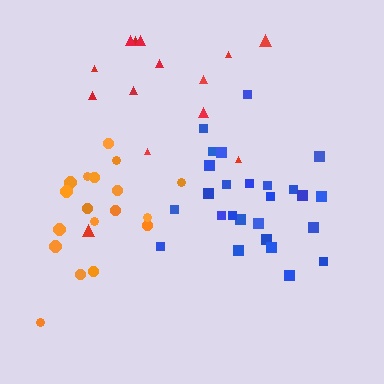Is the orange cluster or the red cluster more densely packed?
Orange.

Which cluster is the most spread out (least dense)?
Red.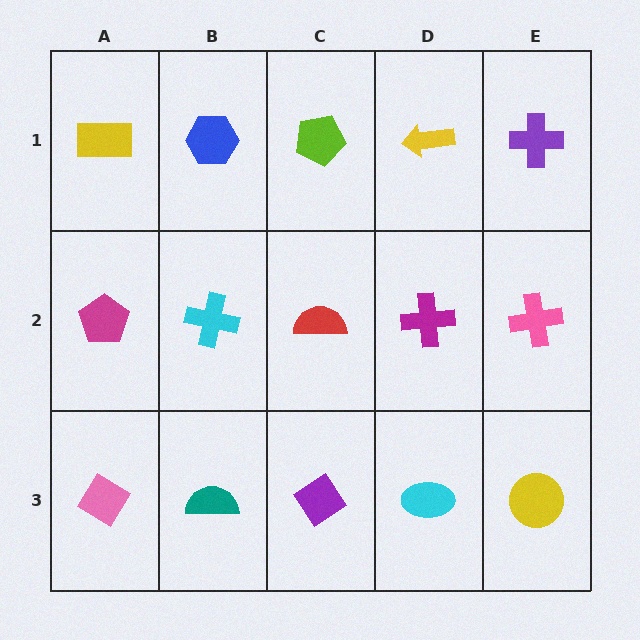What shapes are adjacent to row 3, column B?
A cyan cross (row 2, column B), a pink diamond (row 3, column A), a purple diamond (row 3, column C).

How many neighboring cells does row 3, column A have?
2.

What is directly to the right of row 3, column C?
A cyan ellipse.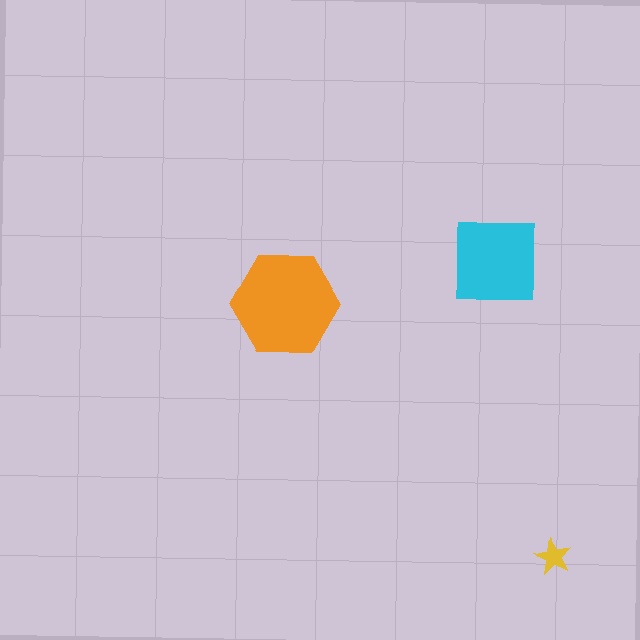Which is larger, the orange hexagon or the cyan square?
The orange hexagon.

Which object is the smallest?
The yellow star.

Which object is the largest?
The orange hexagon.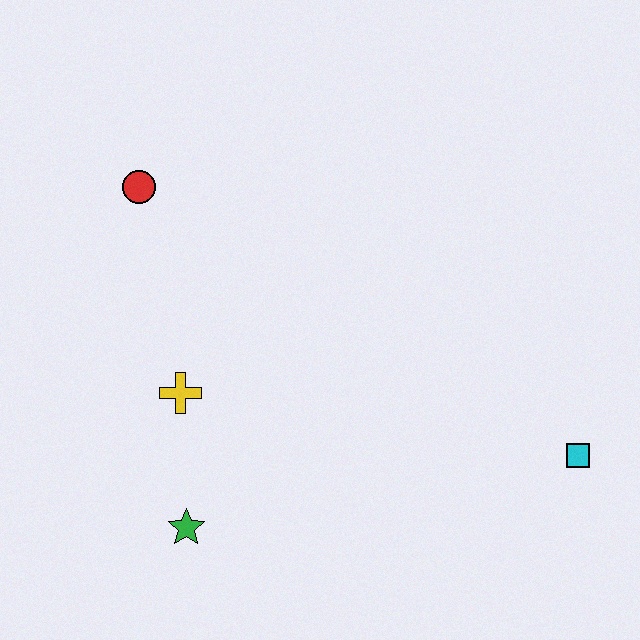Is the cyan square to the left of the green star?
No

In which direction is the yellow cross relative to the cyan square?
The yellow cross is to the left of the cyan square.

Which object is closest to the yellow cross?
The green star is closest to the yellow cross.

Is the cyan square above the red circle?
No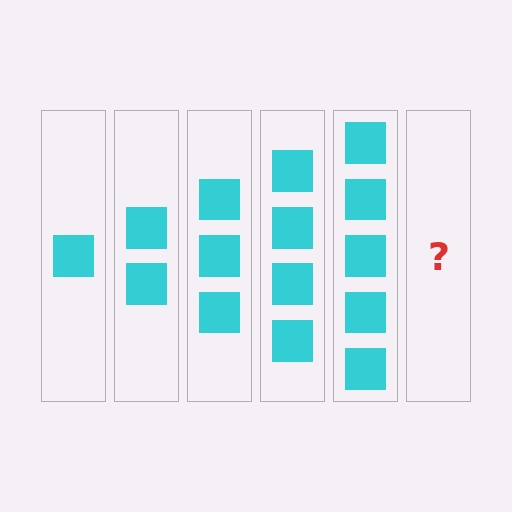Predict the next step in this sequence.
The next step is 6 squares.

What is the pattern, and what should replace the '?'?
The pattern is that each step adds one more square. The '?' should be 6 squares.